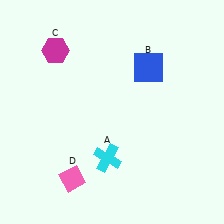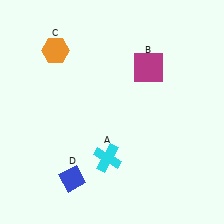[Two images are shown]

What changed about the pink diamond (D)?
In Image 1, D is pink. In Image 2, it changed to blue.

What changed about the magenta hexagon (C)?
In Image 1, C is magenta. In Image 2, it changed to orange.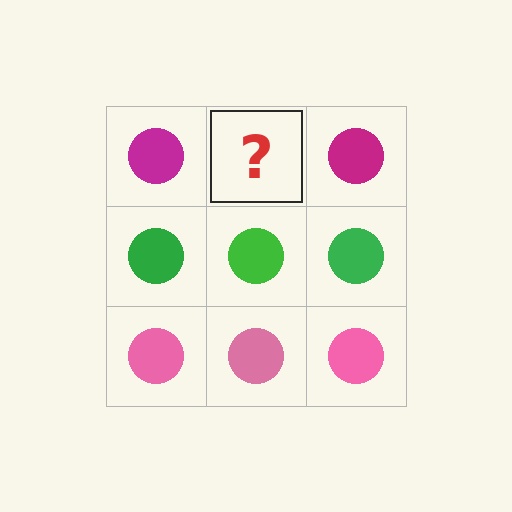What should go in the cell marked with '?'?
The missing cell should contain a magenta circle.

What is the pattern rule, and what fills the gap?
The rule is that each row has a consistent color. The gap should be filled with a magenta circle.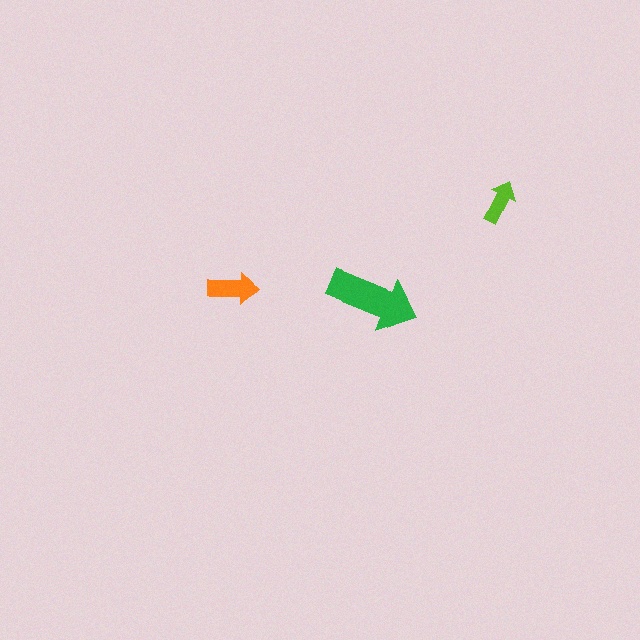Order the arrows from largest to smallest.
the green one, the orange one, the lime one.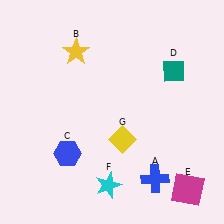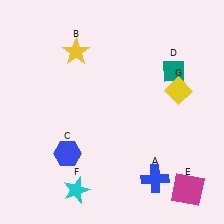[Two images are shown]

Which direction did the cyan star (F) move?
The cyan star (F) moved left.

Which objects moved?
The objects that moved are: the cyan star (F), the yellow diamond (G).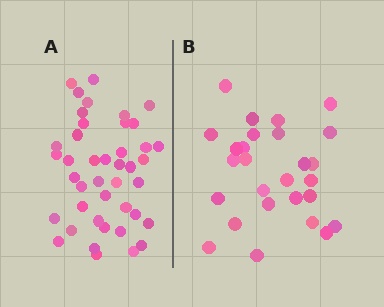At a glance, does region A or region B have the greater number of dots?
Region A (the left region) has more dots.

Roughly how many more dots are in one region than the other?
Region A has approximately 15 more dots than region B.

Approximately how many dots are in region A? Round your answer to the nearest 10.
About 40 dots. (The exact count is 42, which rounds to 40.)